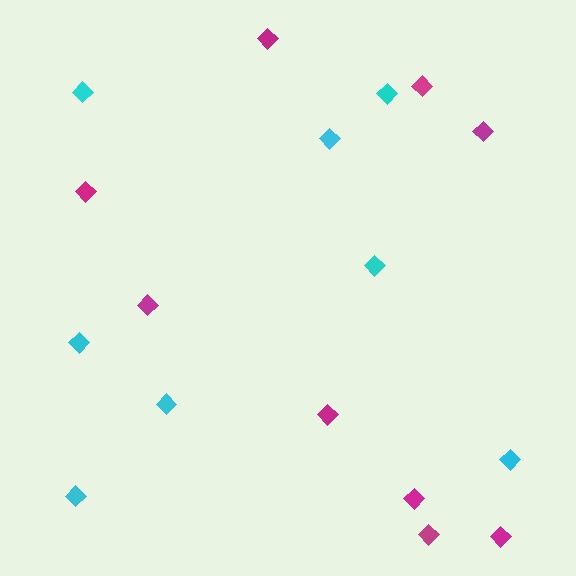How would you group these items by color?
There are 2 groups: one group of cyan diamonds (8) and one group of magenta diamonds (9).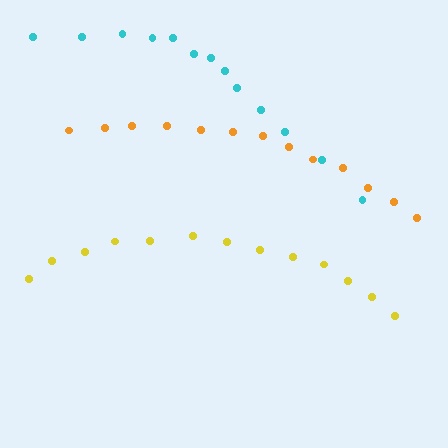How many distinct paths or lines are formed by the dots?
There are 3 distinct paths.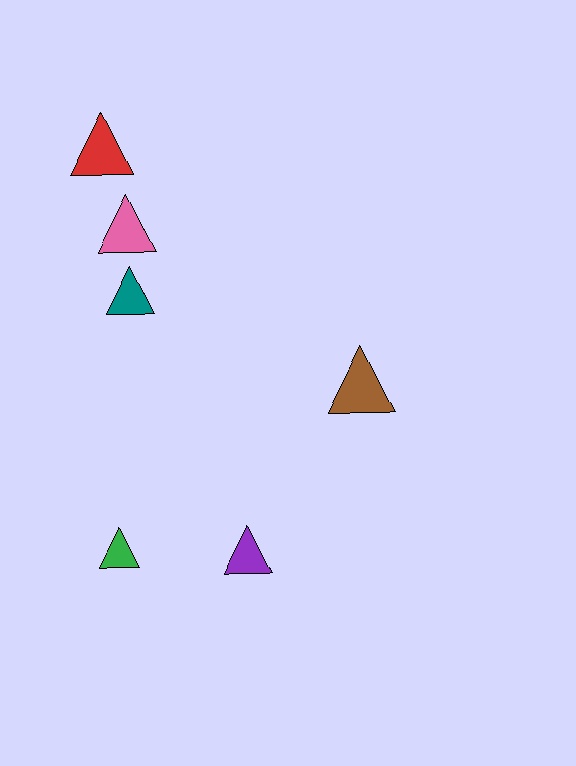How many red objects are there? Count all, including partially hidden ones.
There is 1 red object.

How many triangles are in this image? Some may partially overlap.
There are 6 triangles.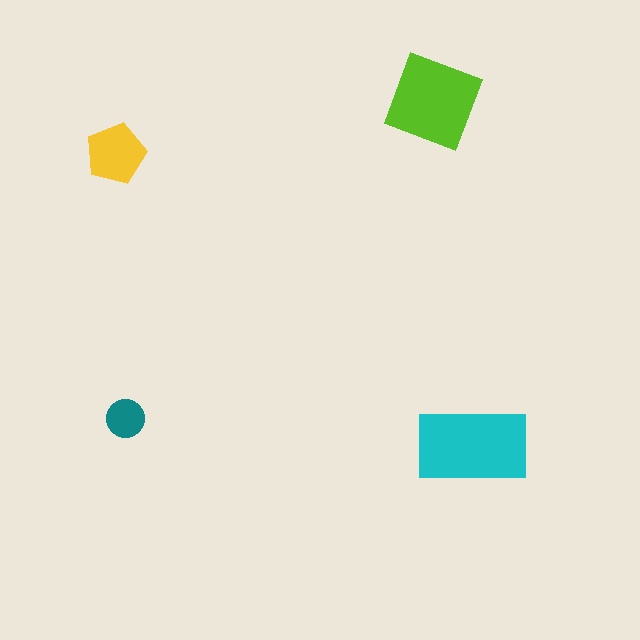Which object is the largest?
The cyan rectangle.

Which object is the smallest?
The teal circle.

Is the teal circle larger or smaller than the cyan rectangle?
Smaller.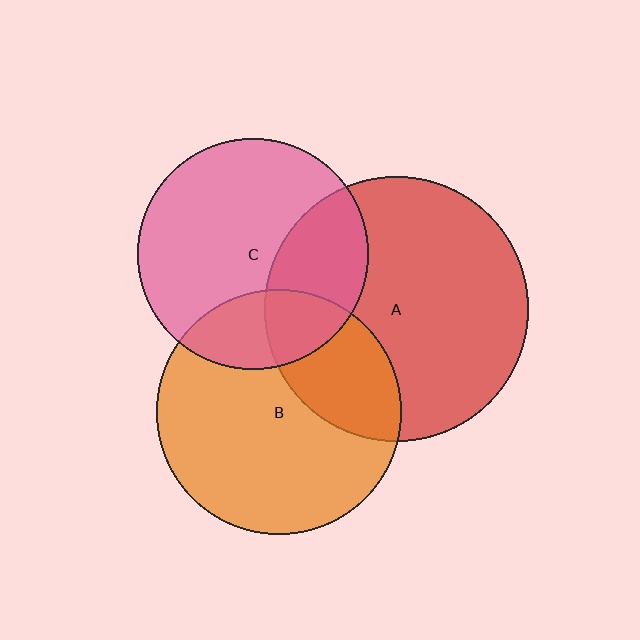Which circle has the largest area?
Circle A (red).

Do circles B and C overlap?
Yes.